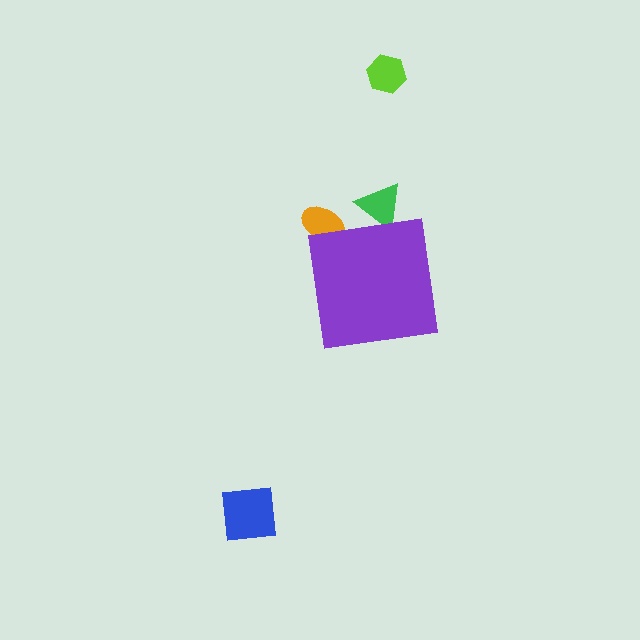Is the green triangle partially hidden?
Yes, the green triangle is partially hidden behind the purple square.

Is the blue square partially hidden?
No, the blue square is fully visible.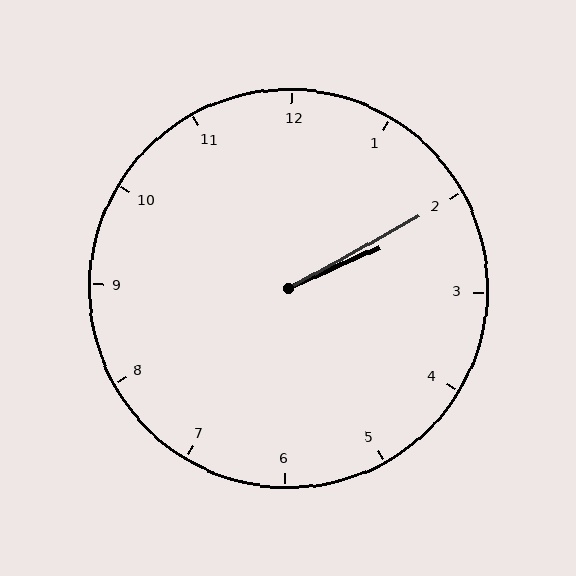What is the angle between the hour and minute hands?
Approximately 5 degrees.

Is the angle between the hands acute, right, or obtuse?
It is acute.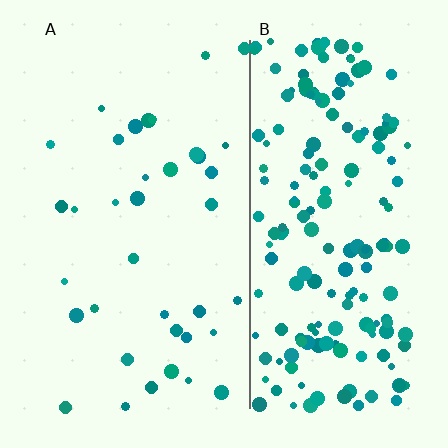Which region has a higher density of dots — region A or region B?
B (the right).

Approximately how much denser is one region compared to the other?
Approximately 5.1× — region B over region A.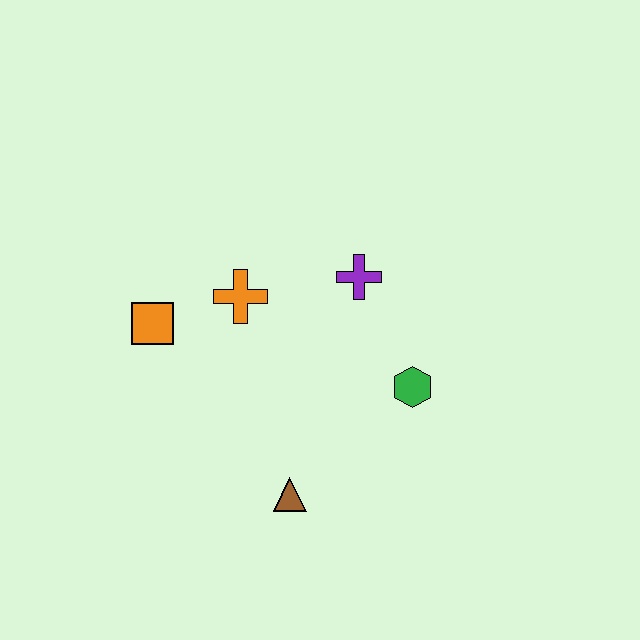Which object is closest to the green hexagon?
The purple cross is closest to the green hexagon.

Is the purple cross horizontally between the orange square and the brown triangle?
No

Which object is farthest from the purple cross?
The brown triangle is farthest from the purple cross.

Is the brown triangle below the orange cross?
Yes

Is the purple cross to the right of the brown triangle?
Yes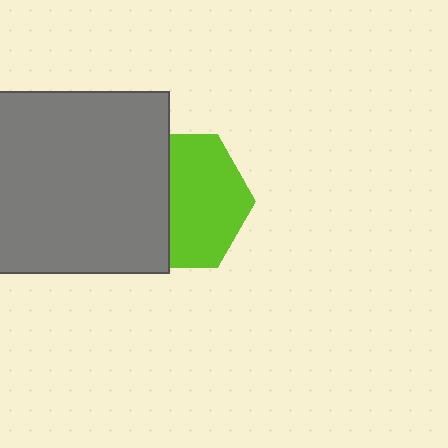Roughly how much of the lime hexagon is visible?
About half of it is visible (roughly 58%).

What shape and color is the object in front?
The object in front is a gray square.